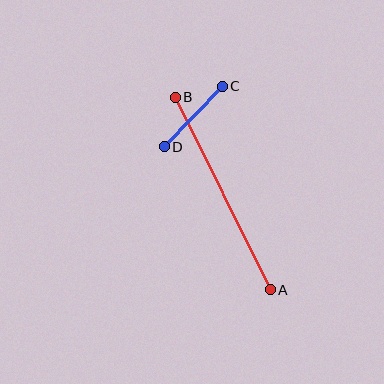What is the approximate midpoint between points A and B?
The midpoint is at approximately (223, 194) pixels.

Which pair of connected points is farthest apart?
Points A and B are farthest apart.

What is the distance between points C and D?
The distance is approximately 84 pixels.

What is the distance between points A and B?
The distance is approximately 215 pixels.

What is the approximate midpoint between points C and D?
The midpoint is at approximately (193, 116) pixels.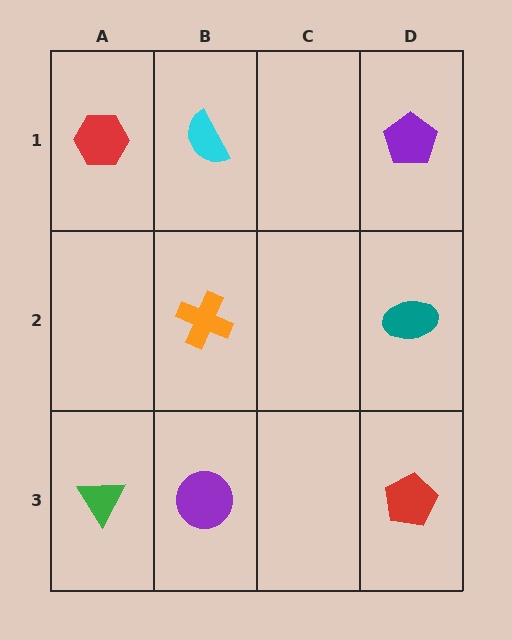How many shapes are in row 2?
2 shapes.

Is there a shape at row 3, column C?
No, that cell is empty.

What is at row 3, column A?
A green triangle.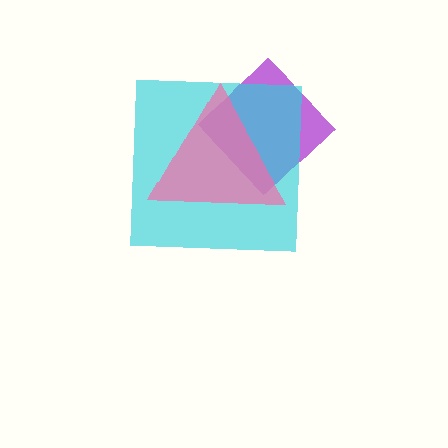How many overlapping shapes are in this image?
There are 3 overlapping shapes in the image.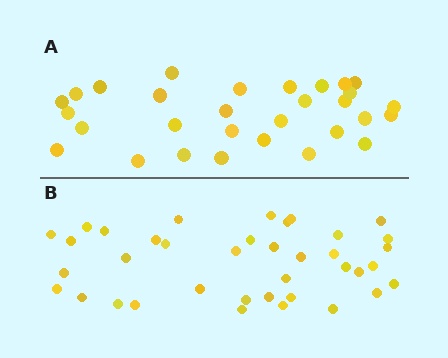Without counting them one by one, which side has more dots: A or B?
Region B (the bottom region) has more dots.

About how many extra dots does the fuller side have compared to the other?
Region B has roughly 8 or so more dots than region A.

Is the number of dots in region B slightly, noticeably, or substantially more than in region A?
Region B has noticeably more, but not dramatically so. The ratio is roughly 1.3 to 1.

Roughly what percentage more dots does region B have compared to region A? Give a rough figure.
About 25% more.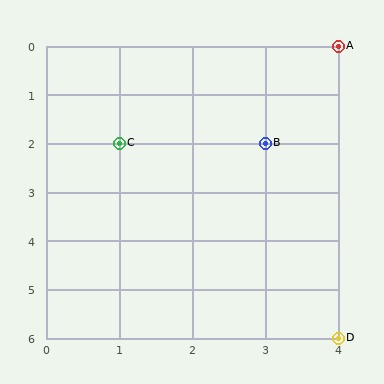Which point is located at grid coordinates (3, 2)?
Point B is at (3, 2).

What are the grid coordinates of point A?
Point A is at grid coordinates (4, 0).